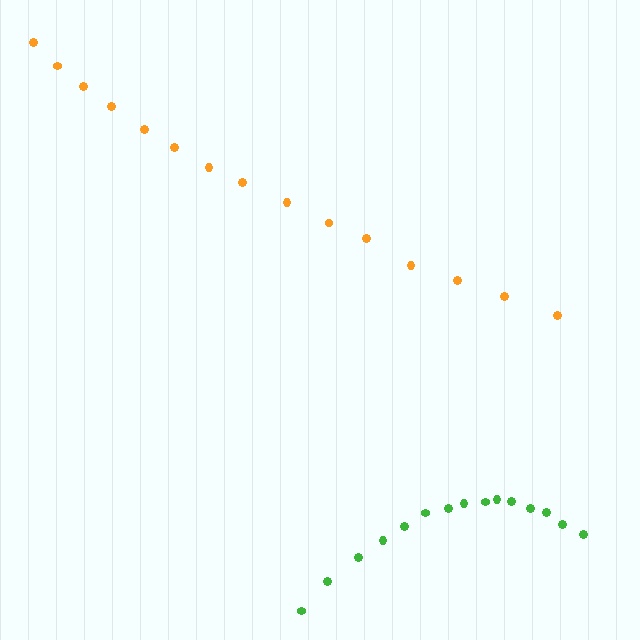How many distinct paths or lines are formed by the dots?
There are 2 distinct paths.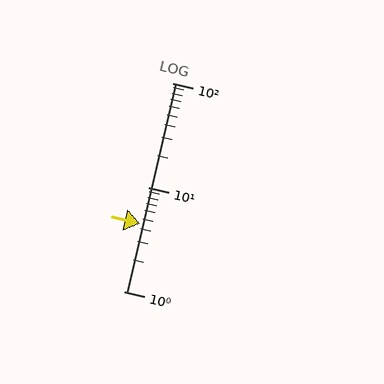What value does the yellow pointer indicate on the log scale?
The pointer indicates approximately 4.5.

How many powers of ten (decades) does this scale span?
The scale spans 2 decades, from 1 to 100.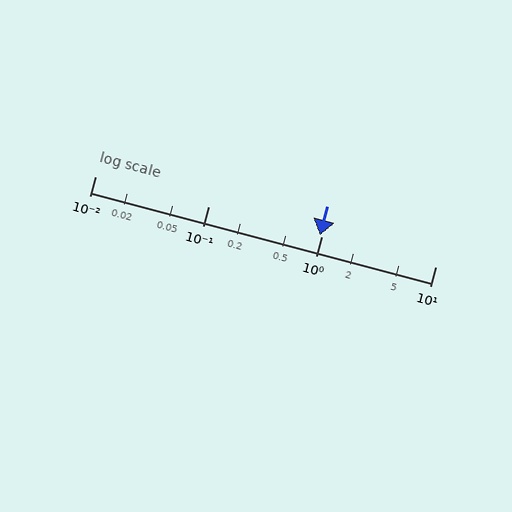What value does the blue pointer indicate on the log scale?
The pointer indicates approximately 0.96.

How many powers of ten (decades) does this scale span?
The scale spans 3 decades, from 0.01 to 10.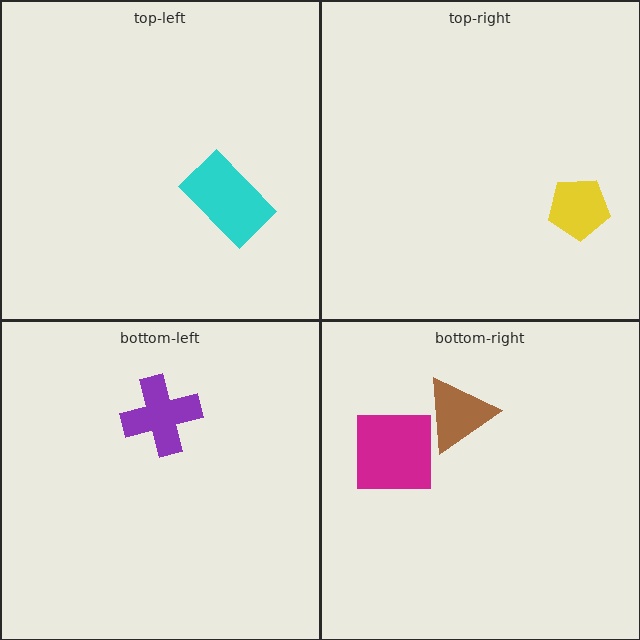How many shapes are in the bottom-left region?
1.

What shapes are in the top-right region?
The yellow pentagon.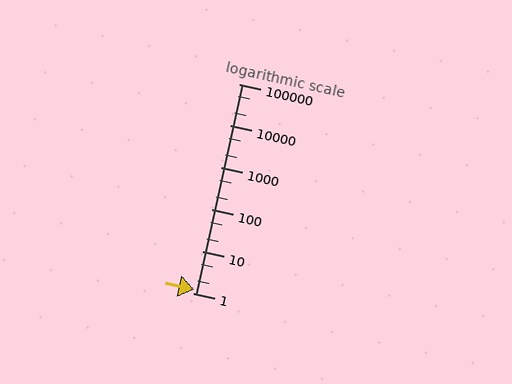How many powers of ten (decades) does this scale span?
The scale spans 5 decades, from 1 to 100000.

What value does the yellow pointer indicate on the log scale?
The pointer indicates approximately 1.2.